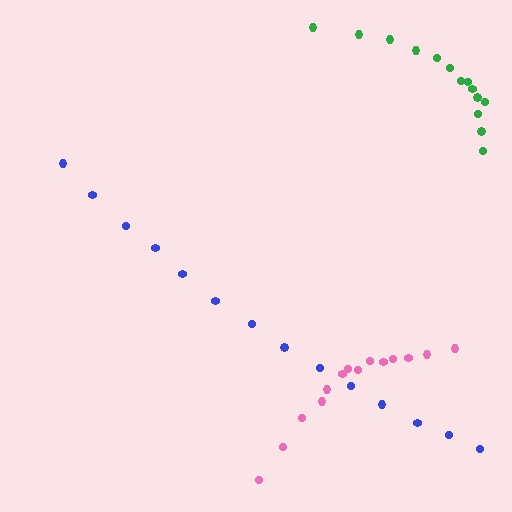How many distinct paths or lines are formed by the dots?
There are 3 distinct paths.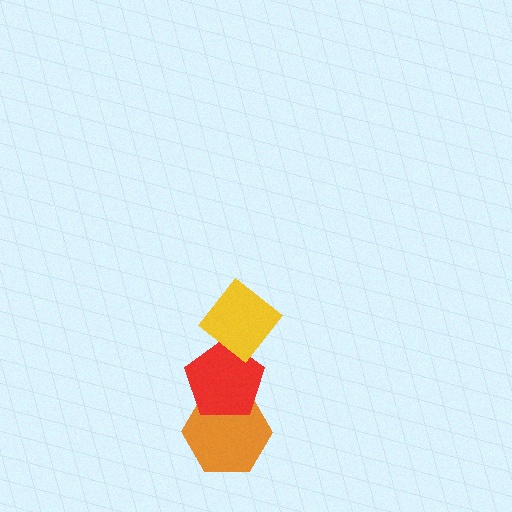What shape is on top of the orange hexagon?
The red pentagon is on top of the orange hexagon.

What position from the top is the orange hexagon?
The orange hexagon is 3rd from the top.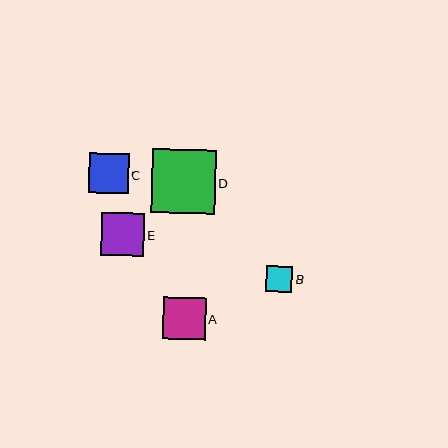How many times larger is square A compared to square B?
Square A is approximately 1.6 times the size of square B.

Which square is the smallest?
Square B is the smallest with a size of approximately 26 pixels.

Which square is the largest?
Square D is the largest with a size of approximately 63 pixels.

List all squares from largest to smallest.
From largest to smallest: D, E, A, C, B.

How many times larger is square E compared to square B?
Square E is approximately 1.6 times the size of square B.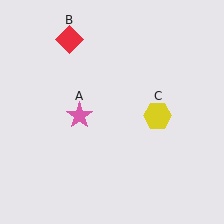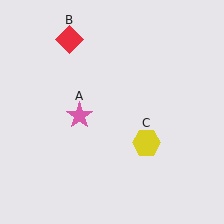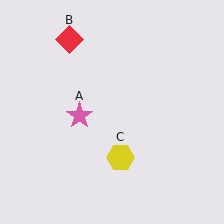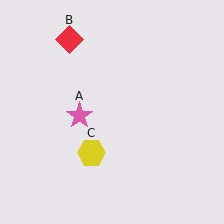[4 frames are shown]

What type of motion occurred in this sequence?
The yellow hexagon (object C) rotated clockwise around the center of the scene.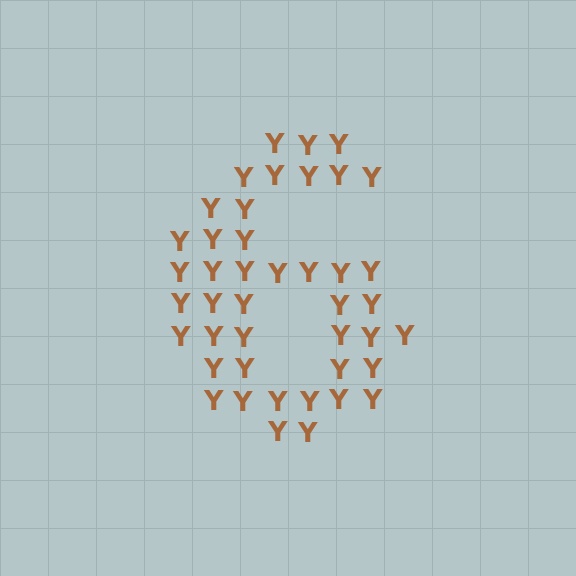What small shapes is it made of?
It is made of small letter Y's.